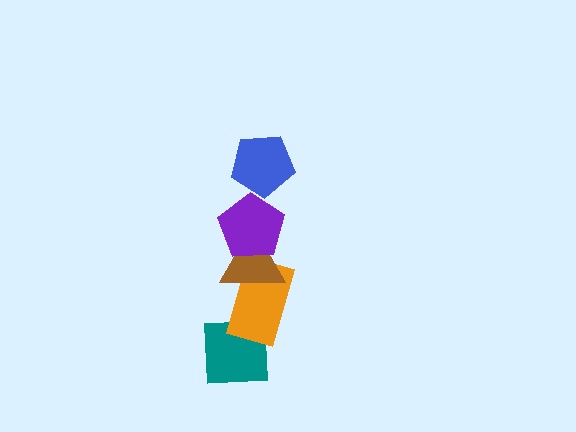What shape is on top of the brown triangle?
The purple pentagon is on top of the brown triangle.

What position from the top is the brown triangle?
The brown triangle is 3rd from the top.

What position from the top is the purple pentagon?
The purple pentagon is 2nd from the top.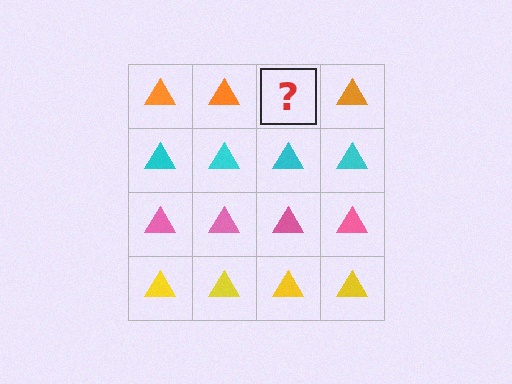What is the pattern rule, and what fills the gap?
The rule is that each row has a consistent color. The gap should be filled with an orange triangle.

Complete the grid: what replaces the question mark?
The question mark should be replaced with an orange triangle.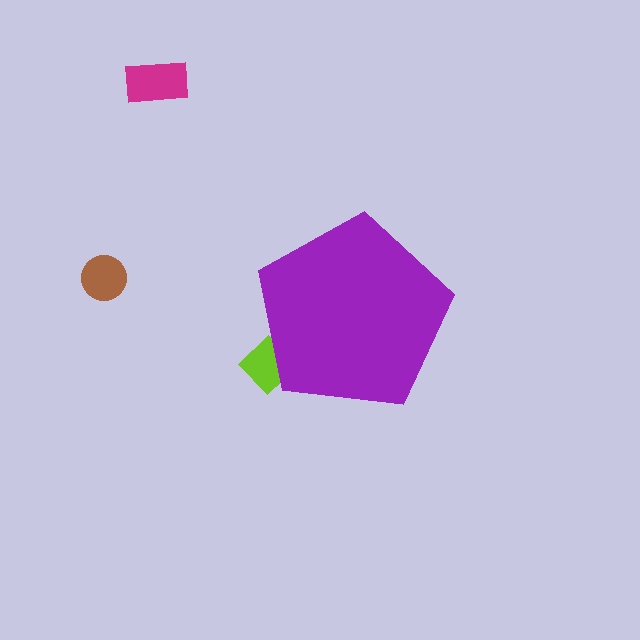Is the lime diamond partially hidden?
Yes, the lime diamond is partially hidden behind the purple pentagon.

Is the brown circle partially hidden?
No, the brown circle is fully visible.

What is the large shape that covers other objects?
A purple pentagon.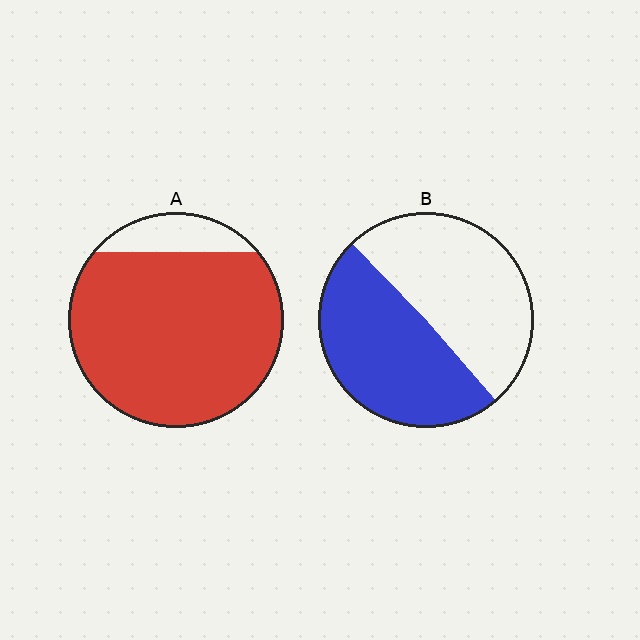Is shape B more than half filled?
Roughly half.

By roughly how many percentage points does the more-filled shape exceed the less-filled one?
By roughly 40 percentage points (A over B).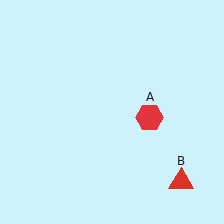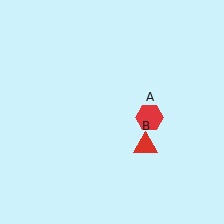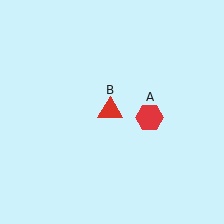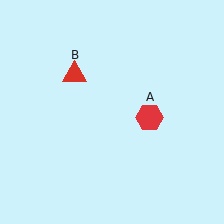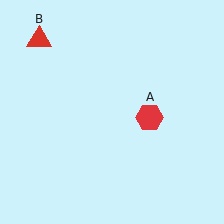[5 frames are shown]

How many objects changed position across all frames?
1 object changed position: red triangle (object B).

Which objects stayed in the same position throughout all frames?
Red hexagon (object A) remained stationary.